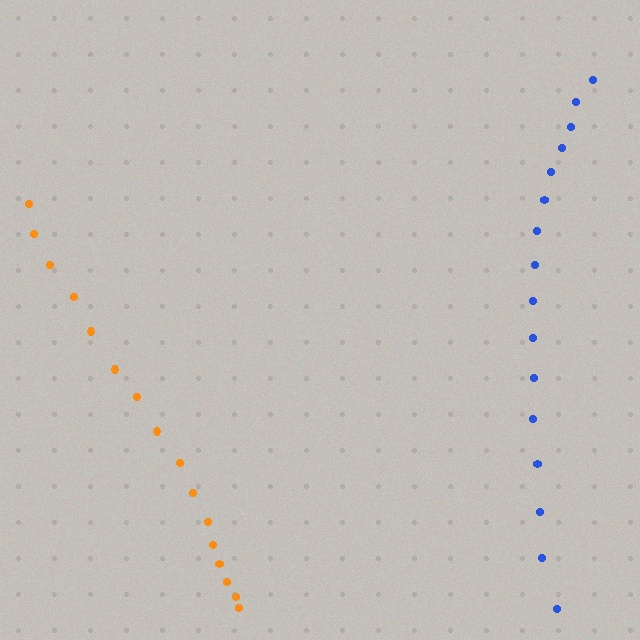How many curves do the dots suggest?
There are 2 distinct paths.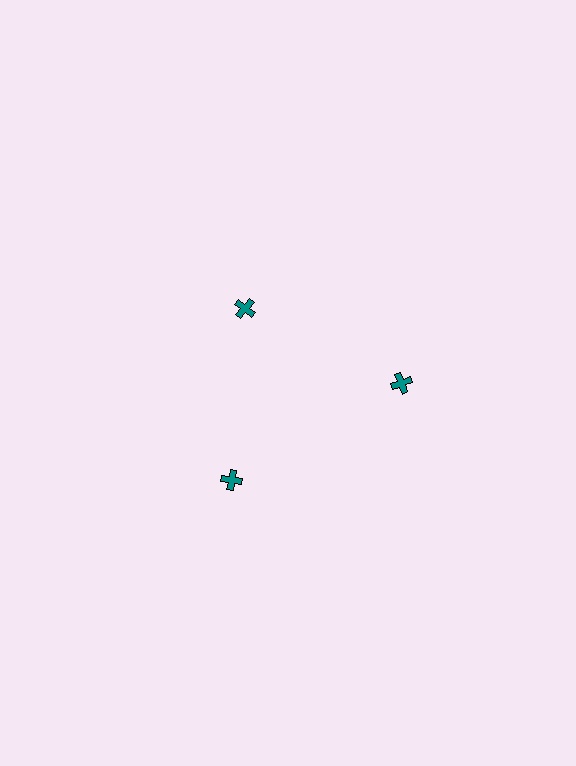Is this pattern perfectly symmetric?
No. The 3 teal crosses are arranged in a ring, but one element near the 11 o'clock position is pulled inward toward the center, breaking the 3-fold rotational symmetry.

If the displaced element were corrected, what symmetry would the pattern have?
It would have 3-fold rotational symmetry — the pattern would map onto itself every 120 degrees.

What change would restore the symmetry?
The symmetry would be restored by moving it outward, back onto the ring so that all 3 crosses sit at equal angles and equal distance from the center.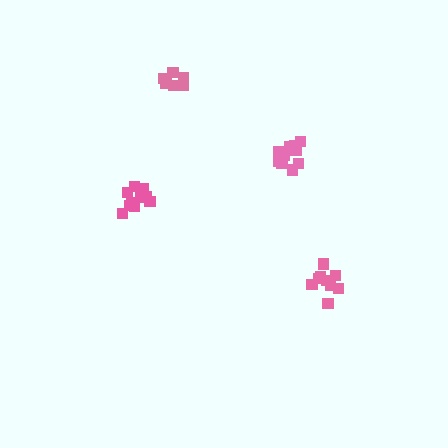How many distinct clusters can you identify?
There are 4 distinct clusters.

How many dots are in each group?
Group 1: 10 dots, Group 2: 11 dots, Group 3: 9 dots, Group 4: 6 dots (36 total).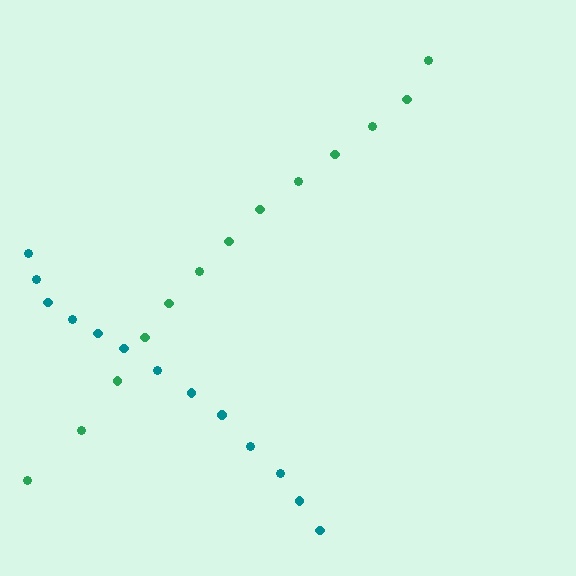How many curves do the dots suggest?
There are 2 distinct paths.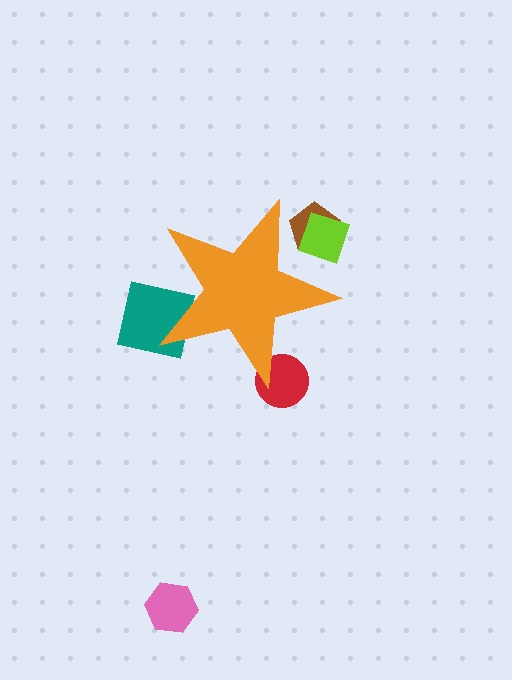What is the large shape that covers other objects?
An orange star.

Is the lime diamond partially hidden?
Yes, the lime diamond is partially hidden behind the orange star.